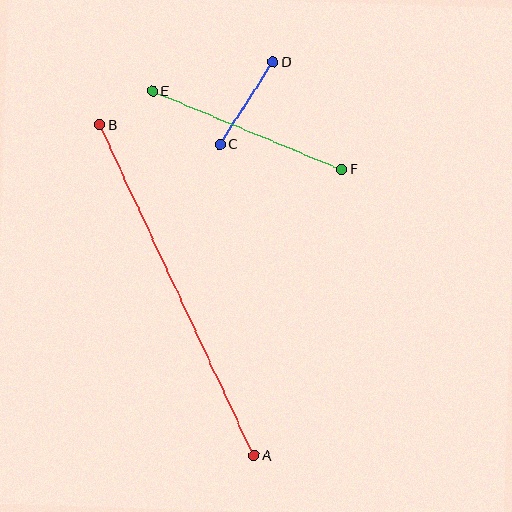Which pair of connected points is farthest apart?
Points A and B are farthest apart.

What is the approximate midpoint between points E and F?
The midpoint is at approximately (247, 130) pixels.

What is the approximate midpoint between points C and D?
The midpoint is at approximately (247, 103) pixels.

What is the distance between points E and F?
The distance is approximately 205 pixels.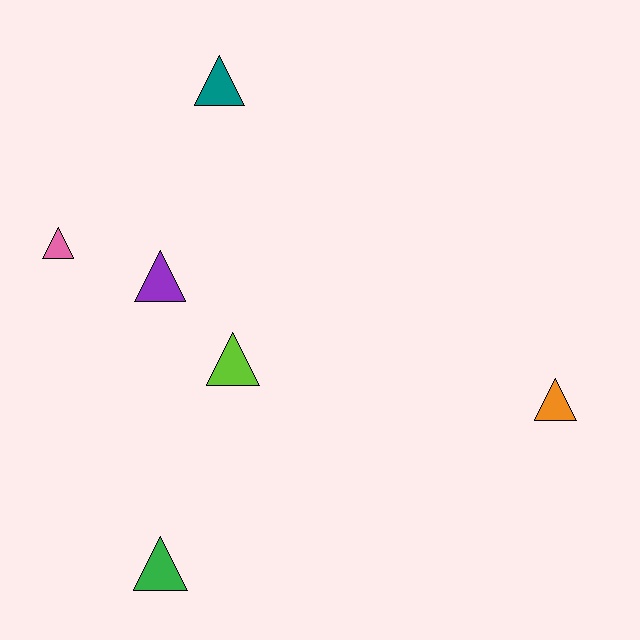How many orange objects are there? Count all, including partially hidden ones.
There is 1 orange object.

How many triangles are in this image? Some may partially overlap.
There are 6 triangles.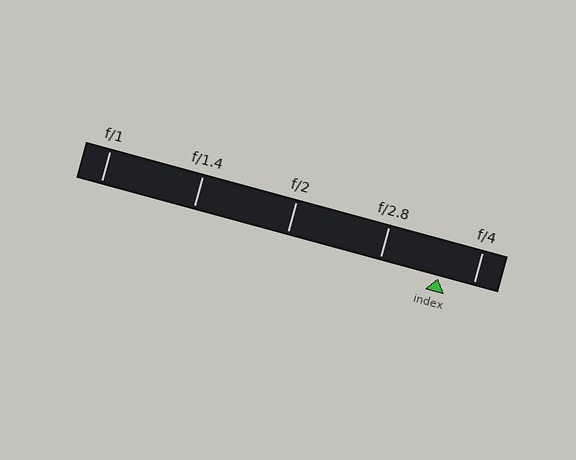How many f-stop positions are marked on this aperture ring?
There are 5 f-stop positions marked.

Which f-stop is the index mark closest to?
The index mark is closest to f/4.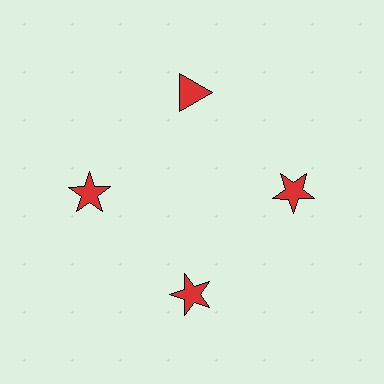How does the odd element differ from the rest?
It has a different shape: triangle instead of star.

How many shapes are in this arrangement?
There are 4 shapes arranged in a ring pattern.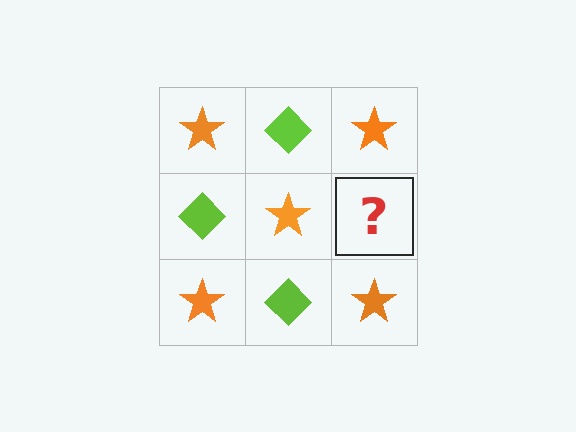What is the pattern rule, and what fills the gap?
The rule is that it alternates orange star and lime diamond in a checkerboard pattern. The gap should be filled with a lime diamond.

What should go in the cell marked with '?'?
The missing cell should contain a lime diamond.